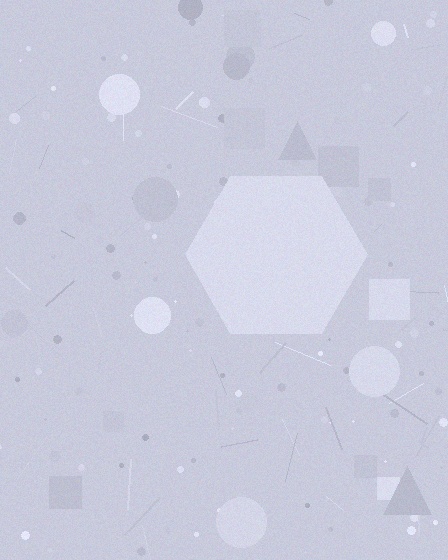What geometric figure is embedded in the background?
A hexagon is embedded in the background.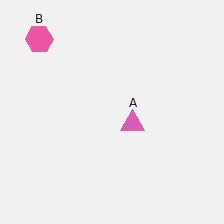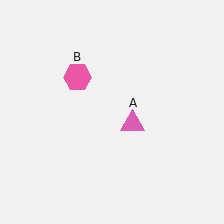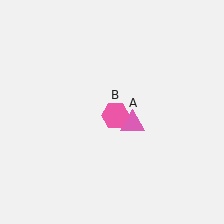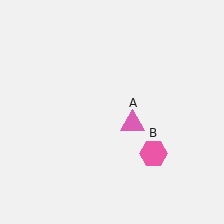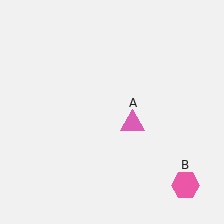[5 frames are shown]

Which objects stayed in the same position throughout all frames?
Pink triangle (object A) remained stationary.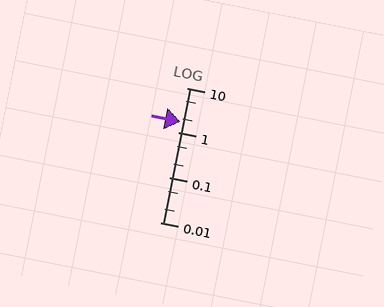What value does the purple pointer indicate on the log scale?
The pointer indicates approximately 1.8.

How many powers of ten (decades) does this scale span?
The scale spans 3 decades, from 0.01 to 10.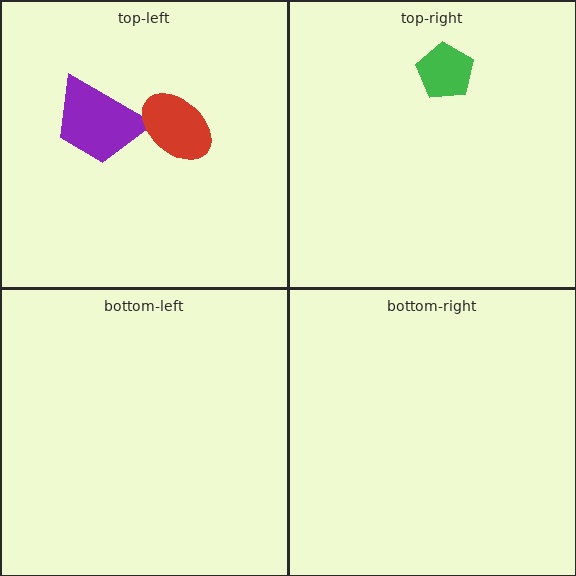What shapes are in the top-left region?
The purple trapezoid, the red ellipse.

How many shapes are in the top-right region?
1.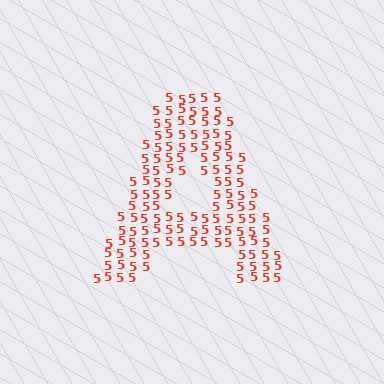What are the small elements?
The small elements are digit 5's.